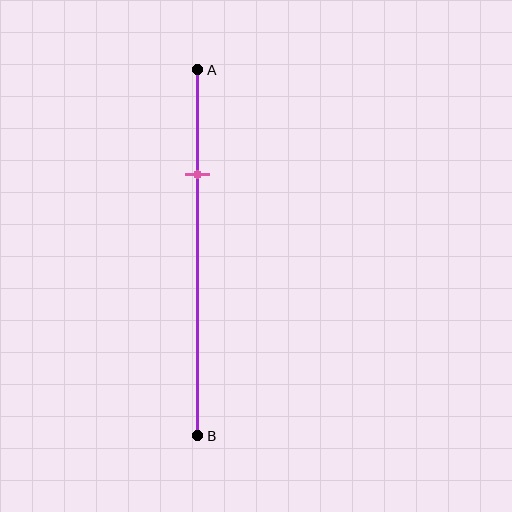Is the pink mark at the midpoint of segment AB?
No, the mark is at about 30% from A, not at the 50% midpoint.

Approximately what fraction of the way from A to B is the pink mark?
The pink mark is approximately 30% of the way from A to B.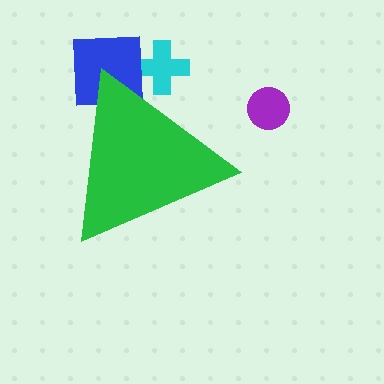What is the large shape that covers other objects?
A green triangle.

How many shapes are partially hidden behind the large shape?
2 shapes are partially hidden.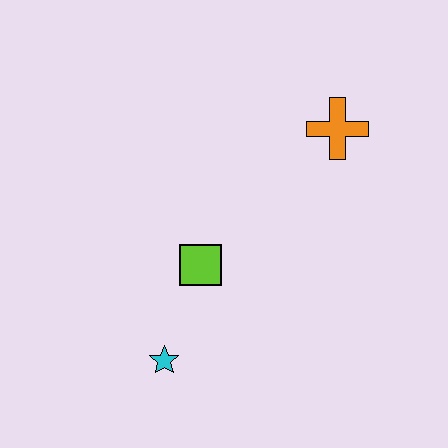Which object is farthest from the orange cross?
The cyan star is farthest from the orange cross.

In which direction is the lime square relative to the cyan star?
The lime square is above the cyan star.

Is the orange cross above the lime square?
Yes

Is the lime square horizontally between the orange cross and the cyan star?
Yes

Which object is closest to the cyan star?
The lime square is closest to the cyan star.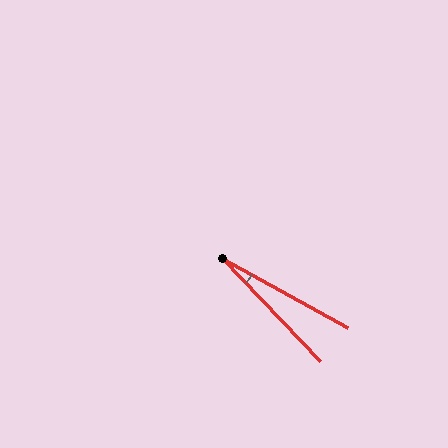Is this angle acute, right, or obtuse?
It is acute.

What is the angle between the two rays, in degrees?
Approximately 18 degrees.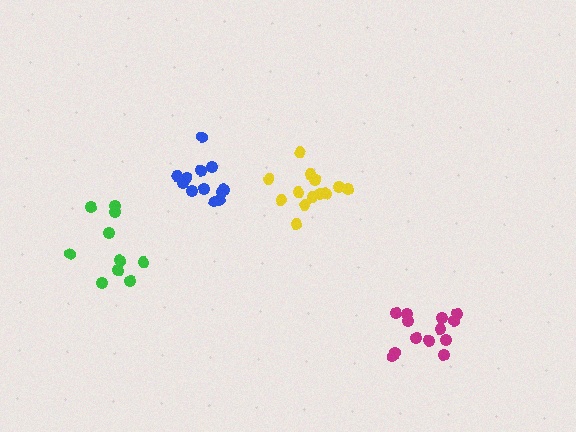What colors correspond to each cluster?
The clusters are colored: blue, green, magenta, yellow.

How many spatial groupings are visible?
There are 4 spatial groupings.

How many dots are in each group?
Group 1: 12 dots, Group 2: 11 dots, Group 3: 13 dots, Group 4: 13 dots (49 total).